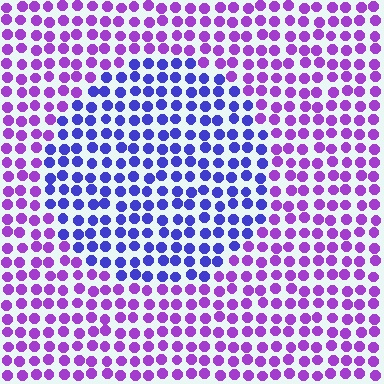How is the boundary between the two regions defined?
The boundary is defined purely by a slight shift in hue (about 42 degrees). Spacing, size, and orientation are identical on both sides.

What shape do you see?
I see a circle.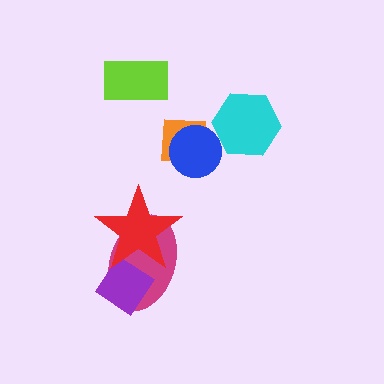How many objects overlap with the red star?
2 objects overlap with the red star.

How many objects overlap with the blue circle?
1 object overlaps with the blue circle.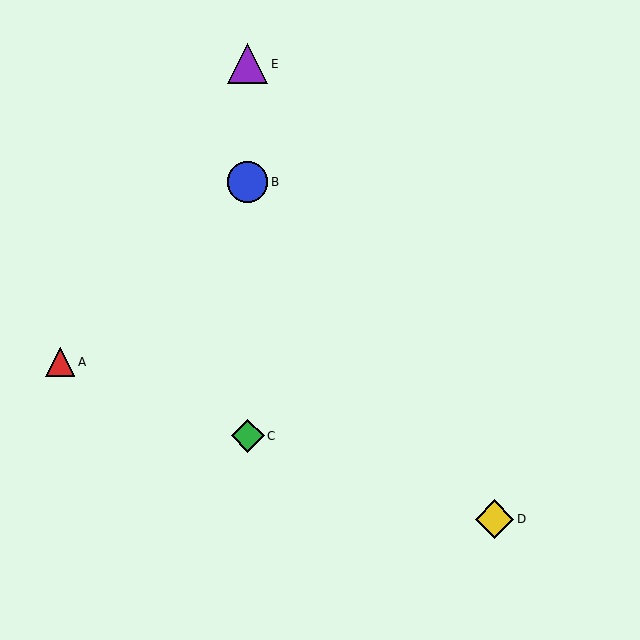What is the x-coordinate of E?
Object E is at x≈248.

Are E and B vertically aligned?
Yes, both are at x≈248.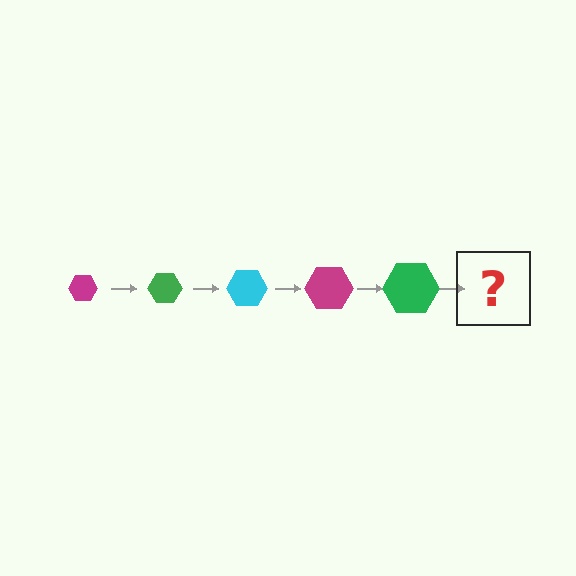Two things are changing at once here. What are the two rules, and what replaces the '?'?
The two rules are that the hexagon grows larger each step and the color cycles through magenta, green, and cyan. The '?' should be a cyan hexagon, larger than the previous one.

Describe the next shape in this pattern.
It should be a cyan hexagon, larger than the previous one.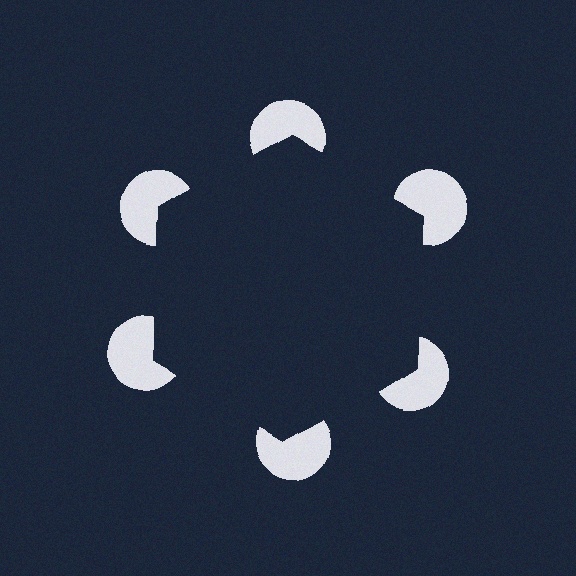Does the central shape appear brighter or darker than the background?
It typically appears slightly darker than the background, even though no actual brightness change is drawn.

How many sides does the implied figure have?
6 sides.